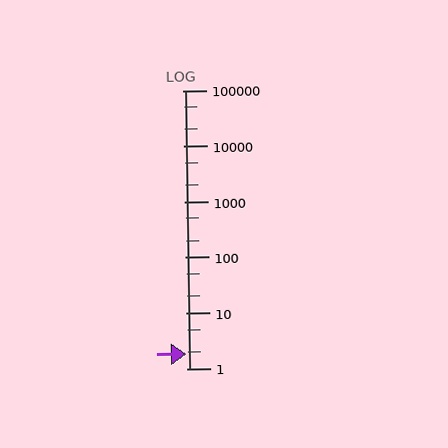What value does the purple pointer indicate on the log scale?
The pointer indicates approximately 1.8.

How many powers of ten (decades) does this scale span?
The scale spans 5 decades, from 1 to 100000.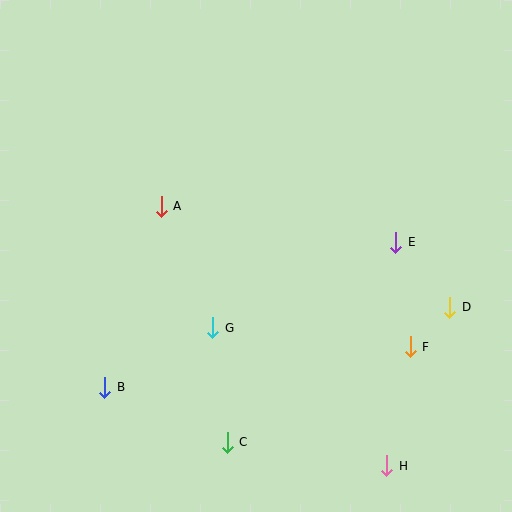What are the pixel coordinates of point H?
Point H is at (387, 466).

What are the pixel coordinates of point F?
Point F is at (410, 347).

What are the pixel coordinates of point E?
Point E is at (396, 242).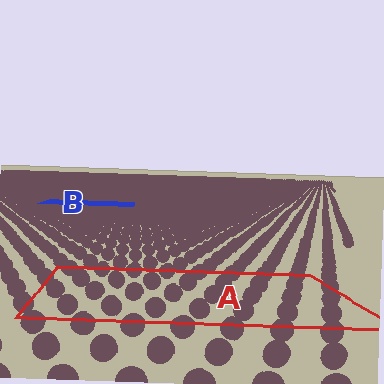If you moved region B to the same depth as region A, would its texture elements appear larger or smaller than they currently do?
They would appear larger. At a closer depth, the same texture elements are projected at a bigger on-screen size.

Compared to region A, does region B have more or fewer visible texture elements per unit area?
Region B has more texture elements per unit area — they are packed more densely because it is farther away.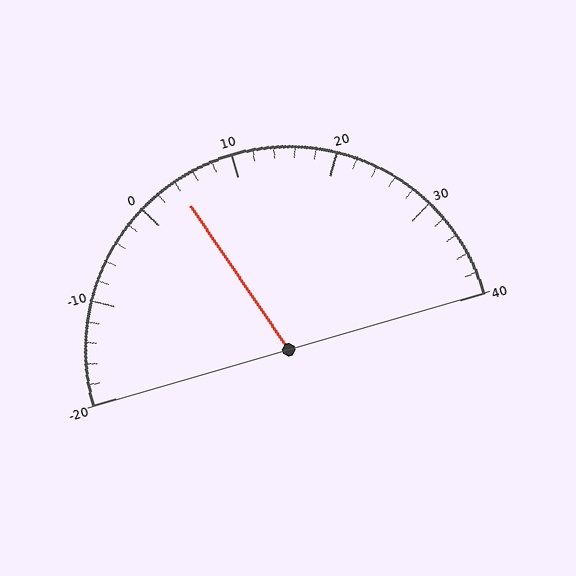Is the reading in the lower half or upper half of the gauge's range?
The reading is in the lower half of the range (-20 to 40).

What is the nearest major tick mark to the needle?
The nearest major tick mark is 0.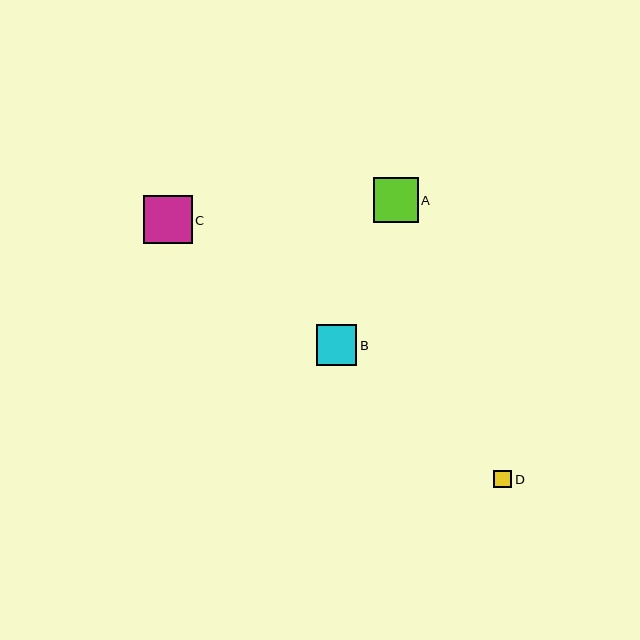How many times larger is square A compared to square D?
Square A is approximately 2.5 times the size of square D.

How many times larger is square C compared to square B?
Square C is approximately 1.2 times the size of square B.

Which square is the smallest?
Square D is the smallest with a size of approximately 18 pixels.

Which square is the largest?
Square C is the largest with a size of approximately 49 pixels.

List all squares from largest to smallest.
From largest to smallest: C, A, B, D.